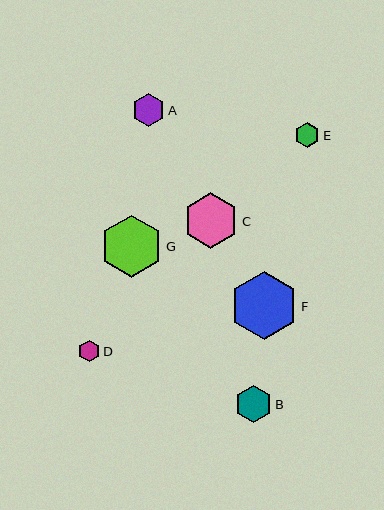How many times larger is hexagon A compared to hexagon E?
Hexagon A is approximately 1.4 times the size of hexagon E.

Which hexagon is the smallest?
Hexagon D is the smallest with a size of approximately 22 pixels.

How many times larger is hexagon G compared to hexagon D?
Hexagon G is approximately 2.9 times the size of hexagon D.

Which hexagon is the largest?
Hexagon F is the largest with a size of approximately 68 pixels.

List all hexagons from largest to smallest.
From largest to smallest: F, G, C, B, A, E, D.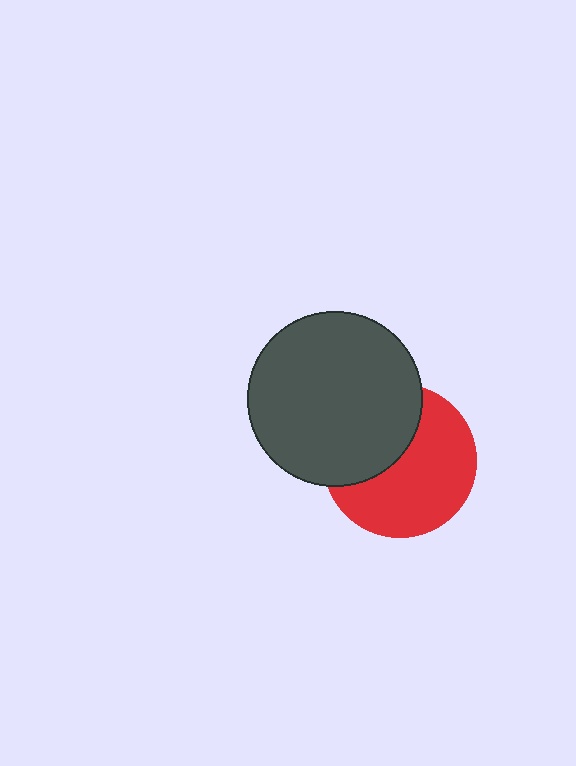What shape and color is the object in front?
The object in front is a dark gray circle.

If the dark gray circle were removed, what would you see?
You would see the complete red circle.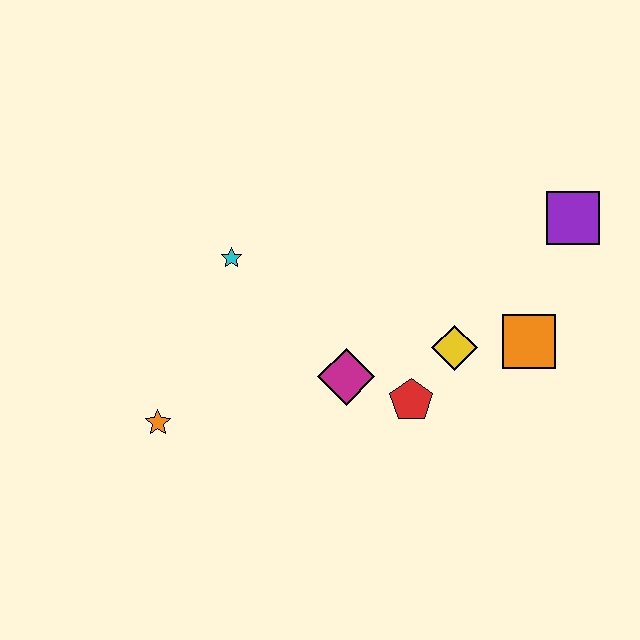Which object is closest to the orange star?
The cyan star is closest to the orange star.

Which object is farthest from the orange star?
The purple square is farthest from the orange star.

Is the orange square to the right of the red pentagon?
Yes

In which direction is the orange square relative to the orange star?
The orange square is to the right of the orange star.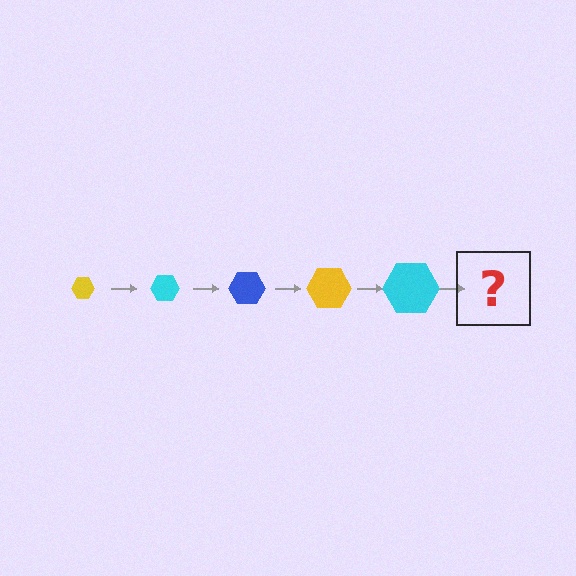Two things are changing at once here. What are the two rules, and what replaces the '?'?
The two rules are that the hexagon grows larger each step and the color cycles through yellow, cyan, and blue. The '?' should be a blue hexagon, larger than the previous one.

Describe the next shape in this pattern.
It should be a blue hexagon, larger than the previous one.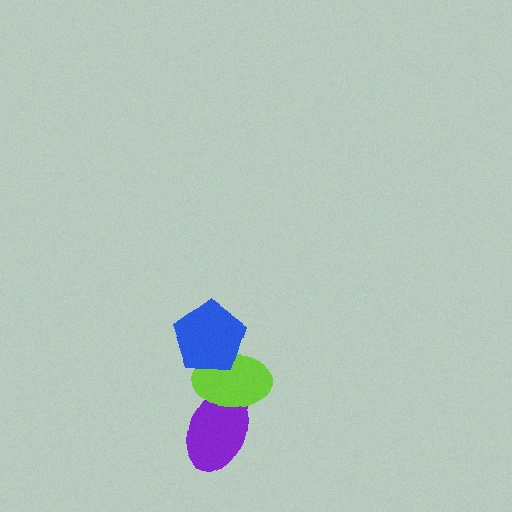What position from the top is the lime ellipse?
The lime ellipse is 2nd from the top.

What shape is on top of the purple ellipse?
The lime ellipse is on top of the purple ellipse.